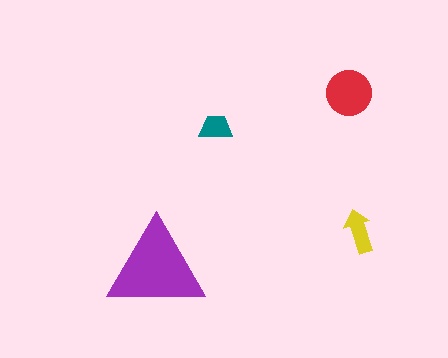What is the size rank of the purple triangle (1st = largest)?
1st.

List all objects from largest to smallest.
The purple triangle, the red circle, the yellow arrow, the teal trapezoid.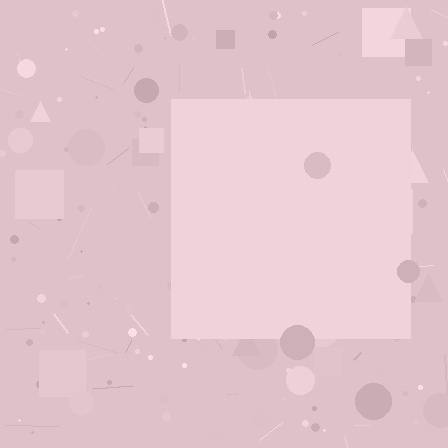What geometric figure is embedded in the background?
A square is embedded in the background.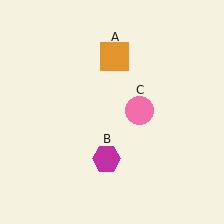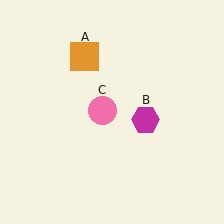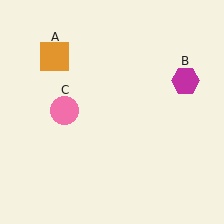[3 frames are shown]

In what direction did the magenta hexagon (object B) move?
The magenta hexagon (object B) moved up and to the right.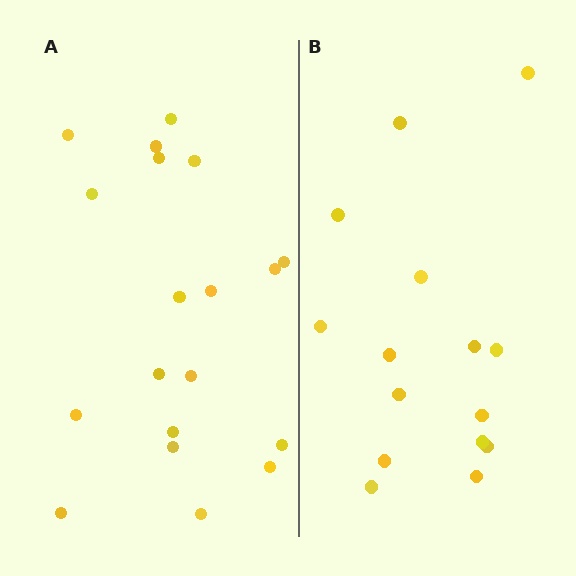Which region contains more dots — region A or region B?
Region A (the left region) has more dots.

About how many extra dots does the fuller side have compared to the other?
Region A has about 4 more dots than region B.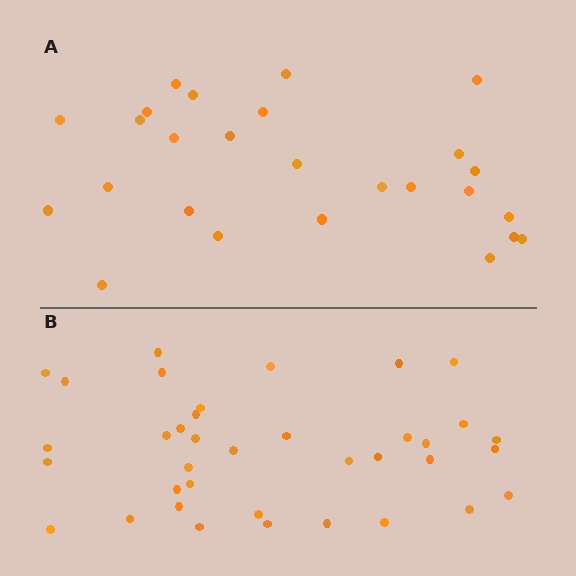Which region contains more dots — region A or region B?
Region B (the bottom region) has more dots.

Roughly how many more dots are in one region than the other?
Region B has roughly 12 or so more dots than region A.